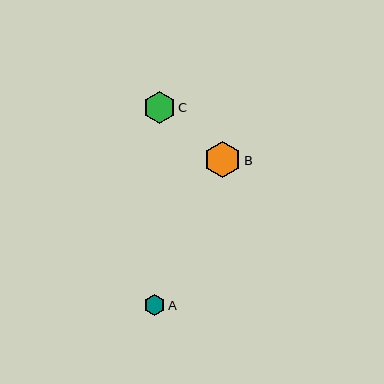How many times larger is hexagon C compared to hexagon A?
Hexagon C is approximately 1.5 times the size of hexagon A.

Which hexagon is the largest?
Hexagon B is the largest with a size of approximately 37 pixels.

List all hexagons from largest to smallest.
From largest to smallest: B, C, A.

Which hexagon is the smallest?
Hexagon A is the smallest with a size of approximately 21 pixels.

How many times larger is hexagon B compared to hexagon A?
Hexagon B is approximately 1.7 times the size of hexagon A.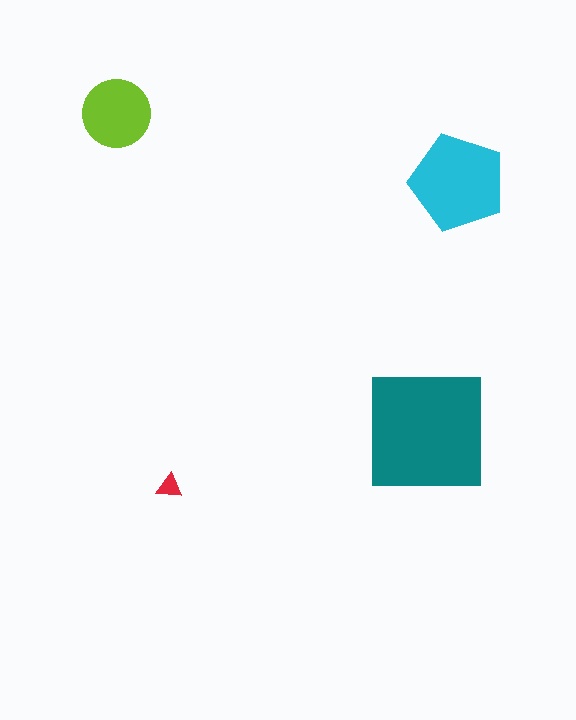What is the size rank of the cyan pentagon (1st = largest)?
2nd.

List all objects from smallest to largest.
The red triangle, the lime circle, the cyan pentagon, the teal square.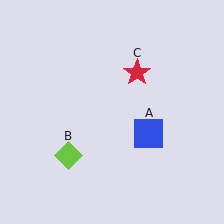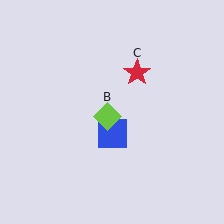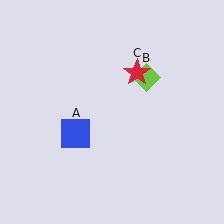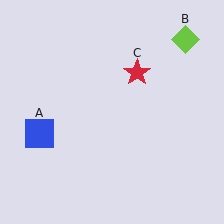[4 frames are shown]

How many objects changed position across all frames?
2 objects changed position: blue square (object A), lime diamond (object B).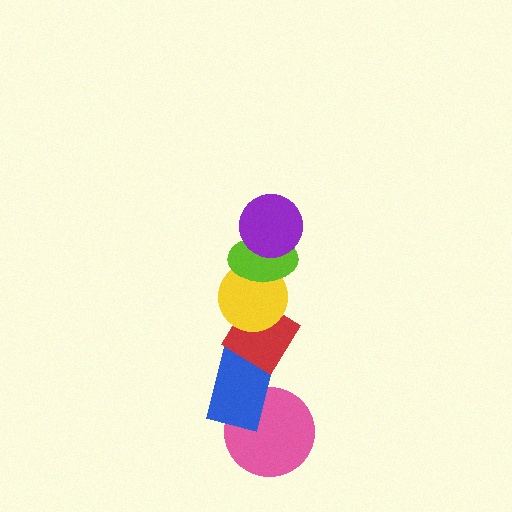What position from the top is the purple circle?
The purple circle is 1st from the top.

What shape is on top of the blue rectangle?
The red diamond is on top of the blue rectangle.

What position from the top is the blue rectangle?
The blue rectangle is 5th from the top.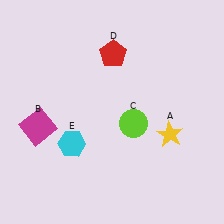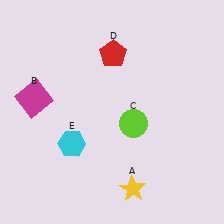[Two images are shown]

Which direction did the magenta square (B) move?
The magenta square (B) moved up.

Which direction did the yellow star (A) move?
The yellow star (A) moved down.